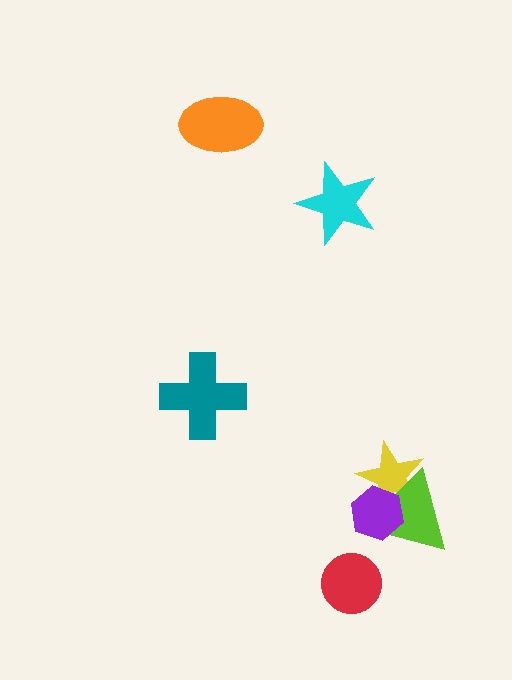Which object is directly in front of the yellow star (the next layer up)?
The lime triangle is directly in front of the yellow star.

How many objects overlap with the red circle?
0 objects overlap with the red circle.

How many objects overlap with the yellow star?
2 objects overlap with the yellow star.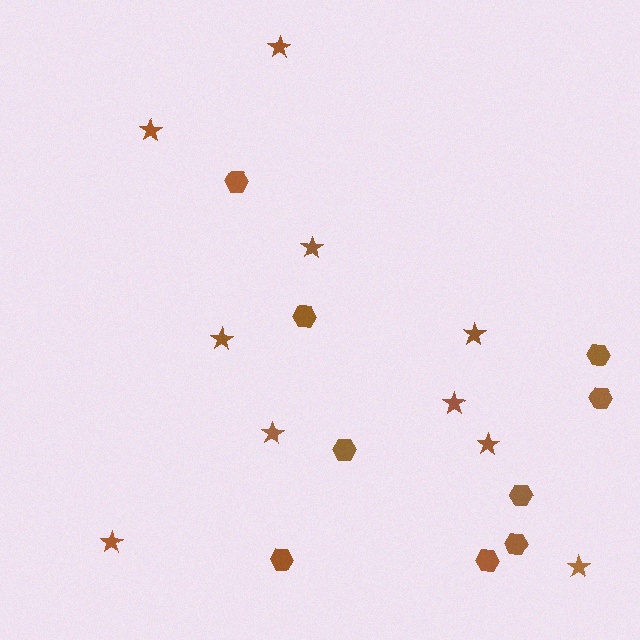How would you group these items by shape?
There are 2 groups: one group of stars (10) and one group of hexagons (9).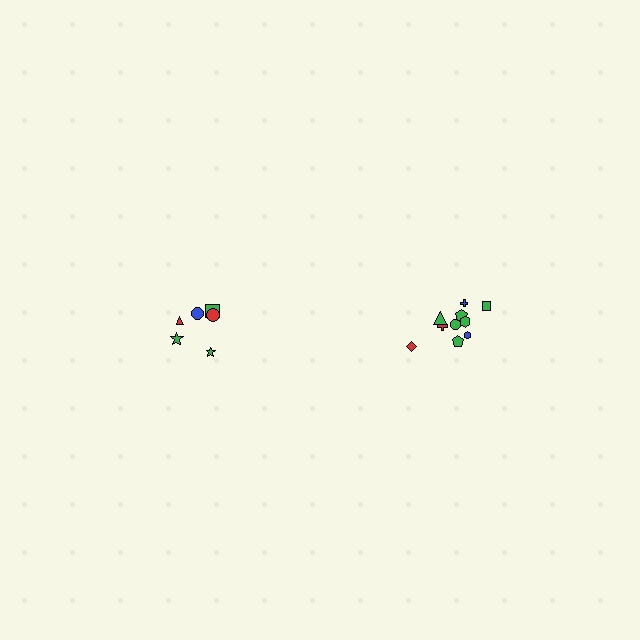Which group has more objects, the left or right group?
The right group.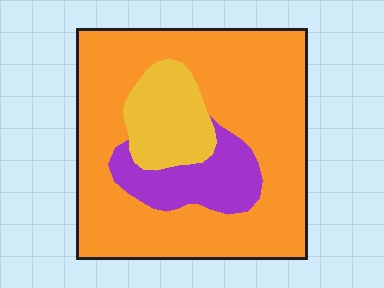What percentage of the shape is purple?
Purple takes up less than a sixth of the shape.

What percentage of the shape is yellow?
Yellow covers roughly 15% of the shape.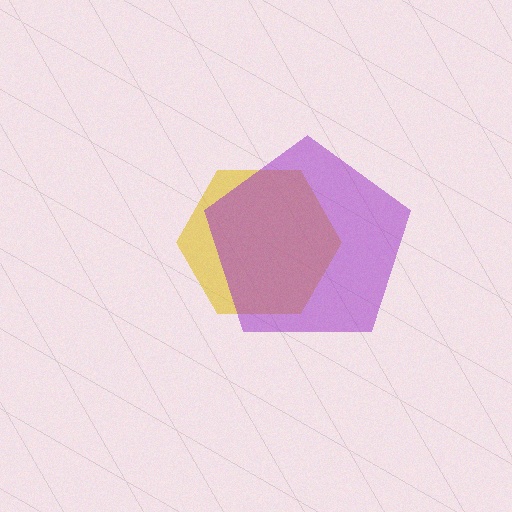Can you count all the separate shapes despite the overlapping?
Yes, there are 2 separate shapes.